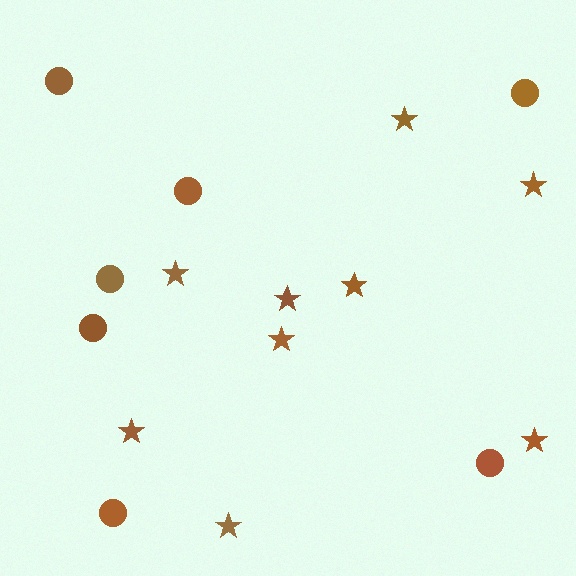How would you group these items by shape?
There are 2 groups: one group of stars (9) and one group of circles (7).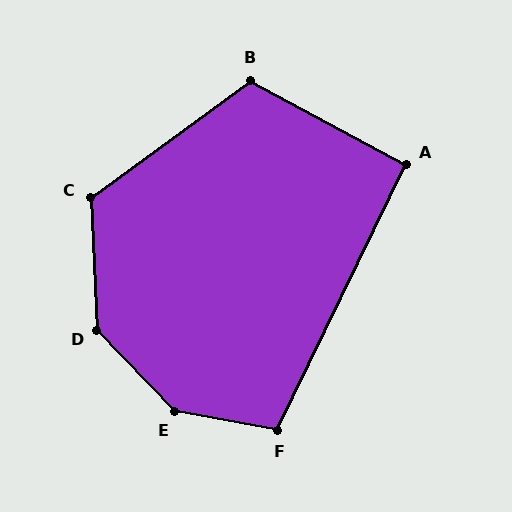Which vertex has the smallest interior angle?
A, at approximately 93 degrees.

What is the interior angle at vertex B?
Approximately 115 degrees (obtuse).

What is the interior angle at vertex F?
Approximately 106 degrees (obtuse).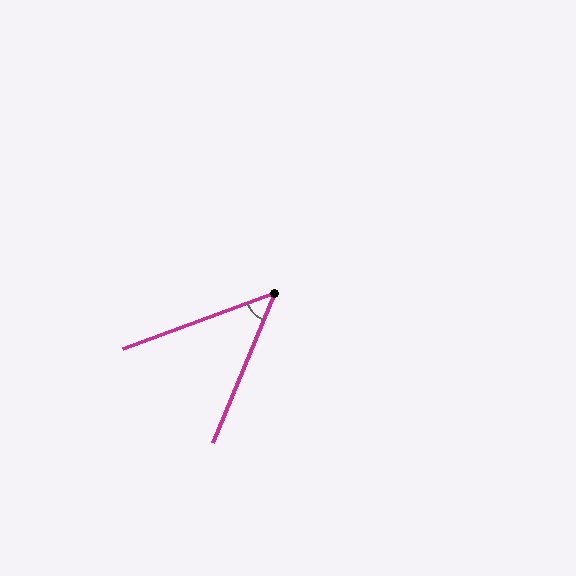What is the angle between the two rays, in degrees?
Approximately 47 degrees.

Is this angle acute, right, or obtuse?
It is acute.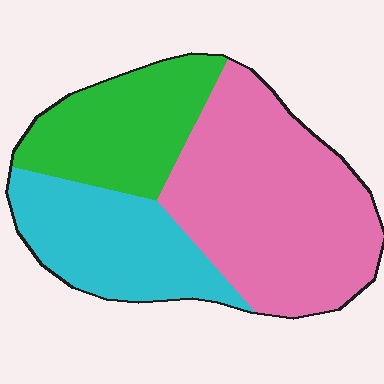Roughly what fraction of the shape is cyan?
Cyan covers roughly 25% of the shape.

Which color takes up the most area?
Pink, at roughly 50%.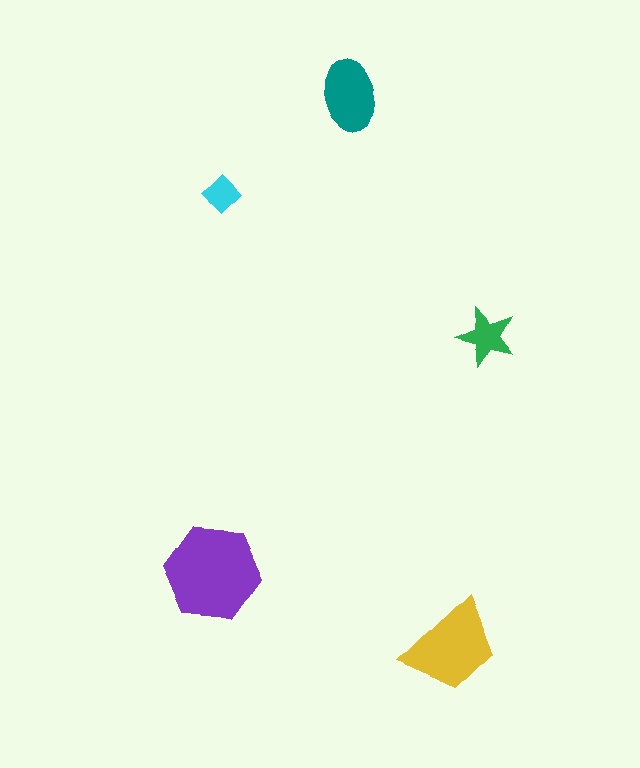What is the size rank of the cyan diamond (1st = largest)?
5th.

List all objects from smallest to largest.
The cyan diamond, the green star, the teal ellipse, the yellow trapezoid, the purple hexagon.